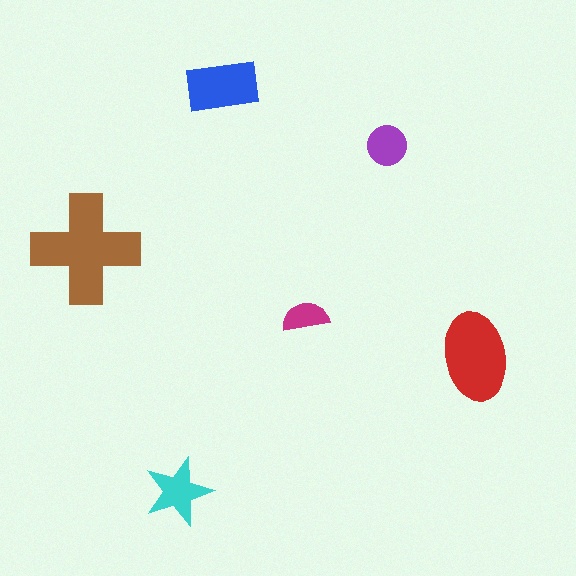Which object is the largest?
The brown cross.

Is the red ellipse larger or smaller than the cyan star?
Larger.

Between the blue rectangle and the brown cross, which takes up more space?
The brown cross.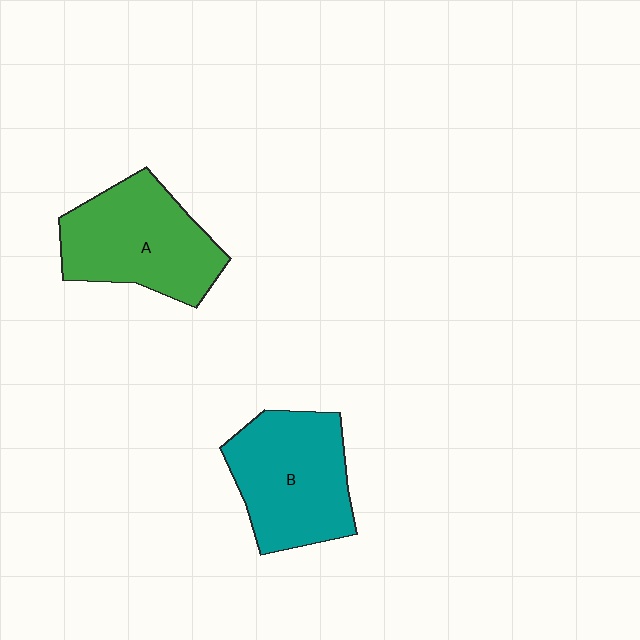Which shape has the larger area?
Shape A (green).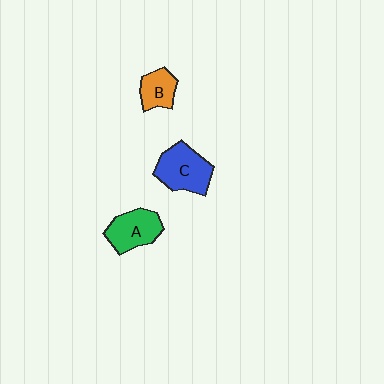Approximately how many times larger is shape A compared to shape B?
Approximately 1.5 times.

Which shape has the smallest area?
Shape B (orange).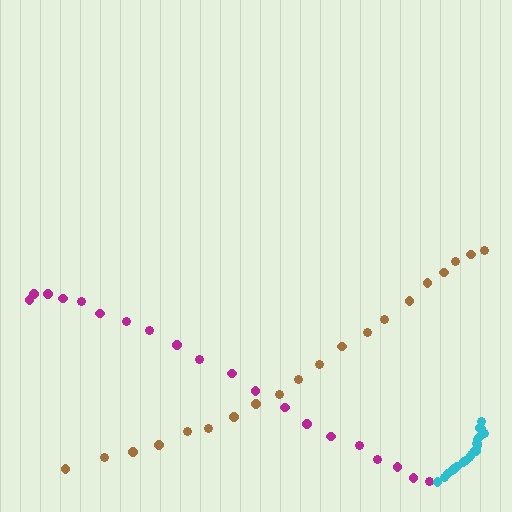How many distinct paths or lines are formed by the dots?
There are 3 distinct paths.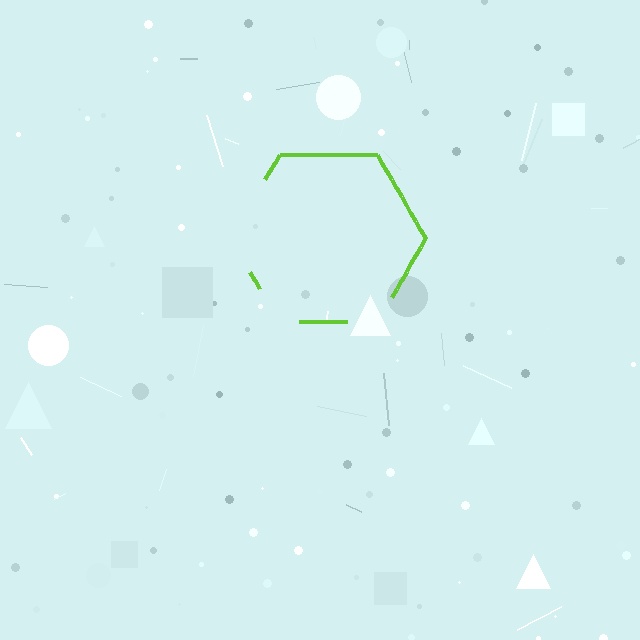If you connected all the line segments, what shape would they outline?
They would outline a hexagon.